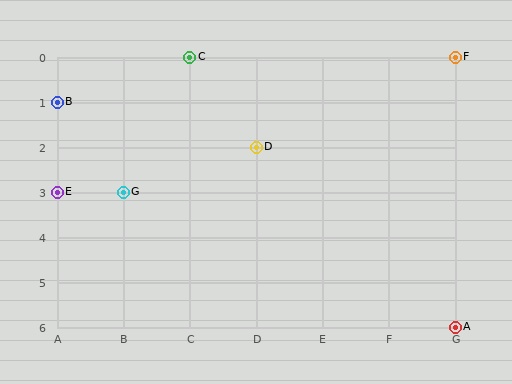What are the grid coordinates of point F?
Point F is at grid coordinates (G, 0).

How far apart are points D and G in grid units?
Points D and G are 2 columns and 1 row apart (about 2.2 grid units diagonally).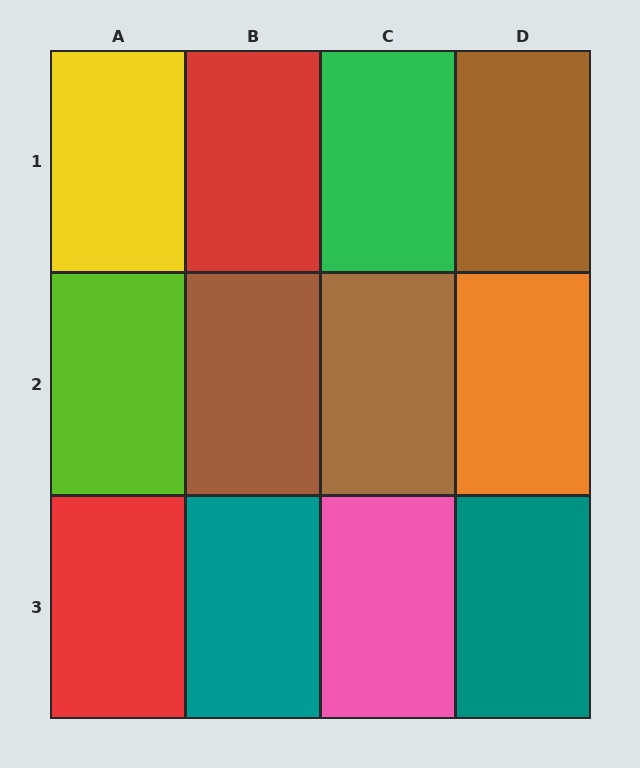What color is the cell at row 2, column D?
Orange.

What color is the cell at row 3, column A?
Red.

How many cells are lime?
1 cell is lime.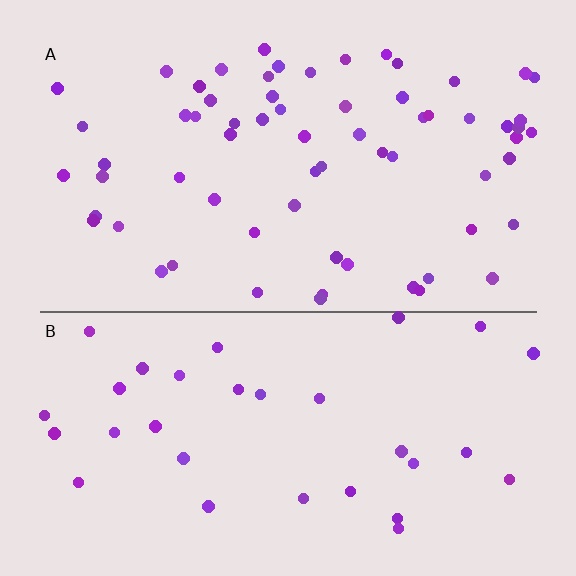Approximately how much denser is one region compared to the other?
Approximately 2.0× — region A over region B.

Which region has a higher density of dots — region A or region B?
A (the top).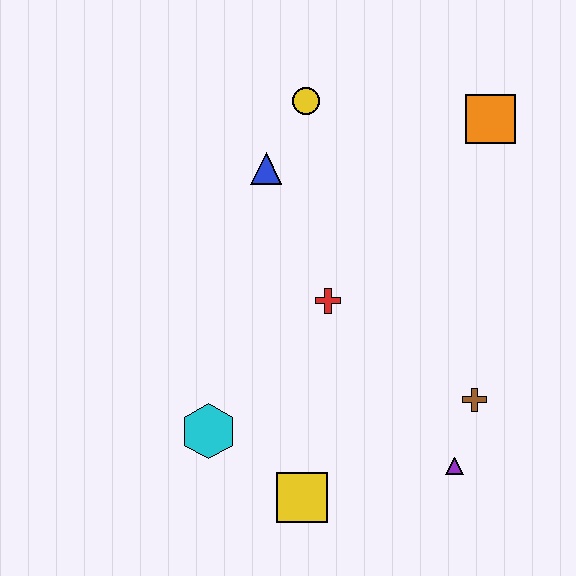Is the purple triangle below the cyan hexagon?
Yes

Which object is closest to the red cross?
The blue triangle is closest to the red cross.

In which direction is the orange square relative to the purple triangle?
The orange square is above the purple triangle.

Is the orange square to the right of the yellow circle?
Yes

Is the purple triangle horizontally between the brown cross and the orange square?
No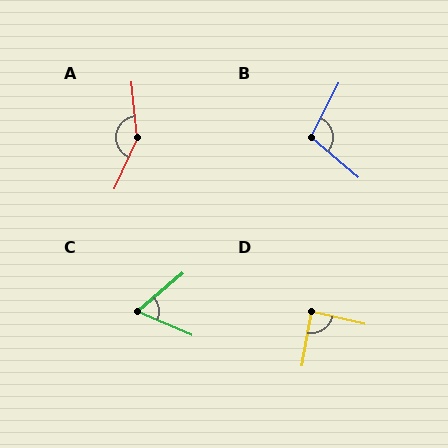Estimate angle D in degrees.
Approximately 86 degrees.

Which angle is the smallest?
C, at approximately 63 degrees.